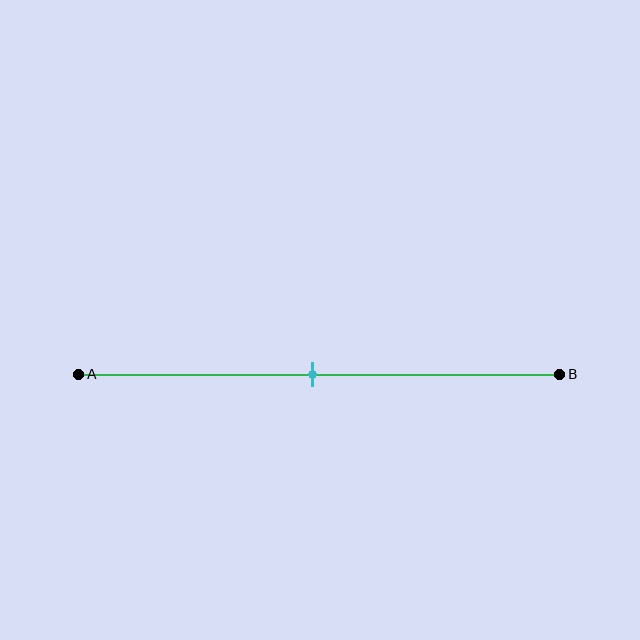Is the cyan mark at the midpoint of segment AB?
Yes, the mark is approximately at the midpoint.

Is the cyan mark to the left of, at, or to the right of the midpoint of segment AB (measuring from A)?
The cyan mark is approximately at the midpoint of segment AB.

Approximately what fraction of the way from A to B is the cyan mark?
The cyan mark is approximately 50% of the way from A to B.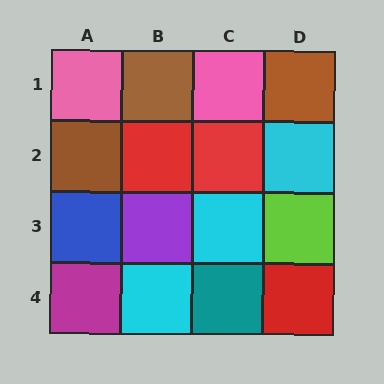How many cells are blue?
1 cell is blue.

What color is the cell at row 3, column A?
Blue.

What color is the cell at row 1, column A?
Pink.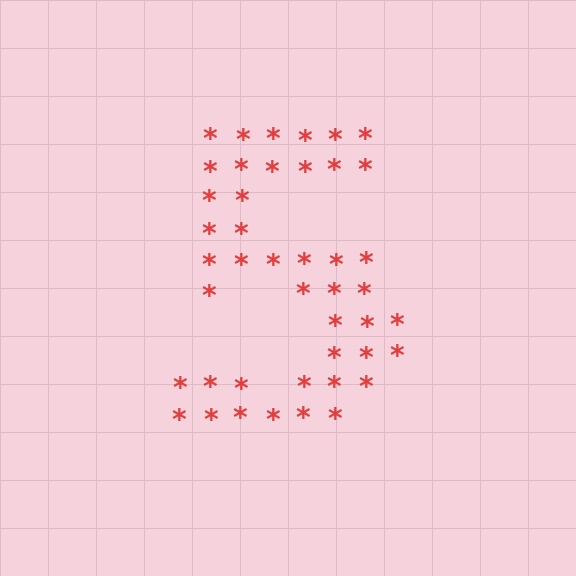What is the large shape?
The large shape is the digit 5.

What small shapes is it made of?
It is made of small asterisks.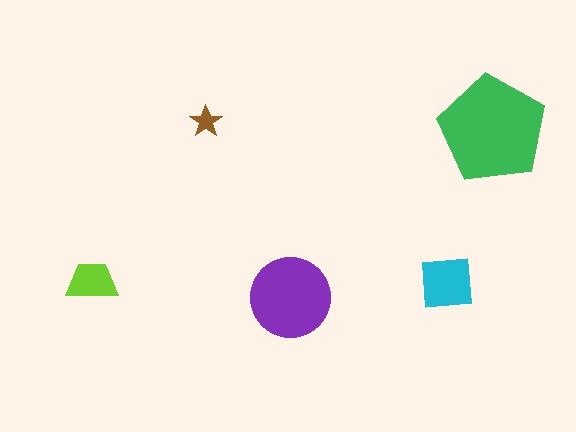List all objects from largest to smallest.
The green pentagon, the purple circle, the cyan square, the lime trapezoid, the brown star.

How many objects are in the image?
There are 5 objects in the image.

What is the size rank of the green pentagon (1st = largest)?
1st.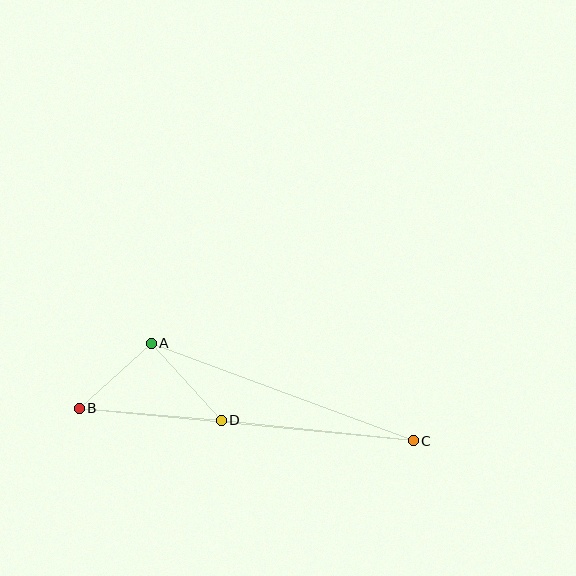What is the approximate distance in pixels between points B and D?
The distance between B and D is approximately 143 pixels.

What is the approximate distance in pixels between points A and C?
The distance between A and C is approximately 279 pixels.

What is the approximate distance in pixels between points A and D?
The distance between A and D is approximately 104 pixels.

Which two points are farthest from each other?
Points B and C are farthest from each other.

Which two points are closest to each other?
Points A and B are closest to each other.